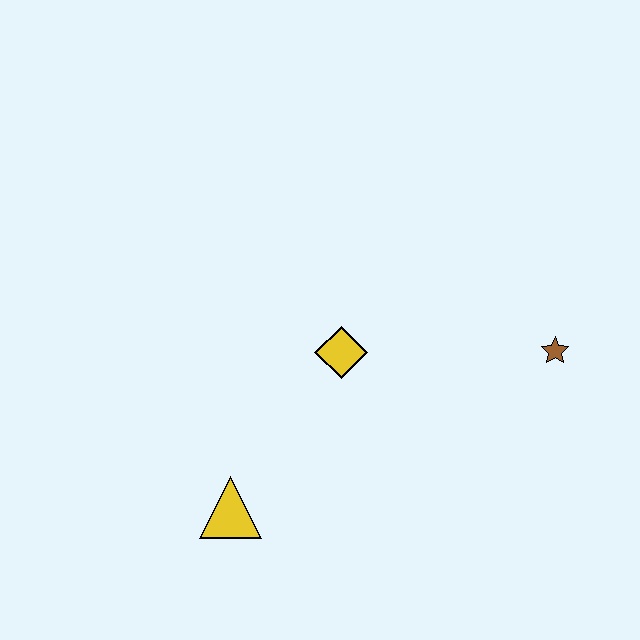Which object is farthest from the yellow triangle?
The brown star is farthest from the yellow triangle.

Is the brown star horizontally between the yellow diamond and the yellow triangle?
No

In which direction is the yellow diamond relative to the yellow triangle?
The yellow diamond is above the yellow triangle.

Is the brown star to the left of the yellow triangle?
No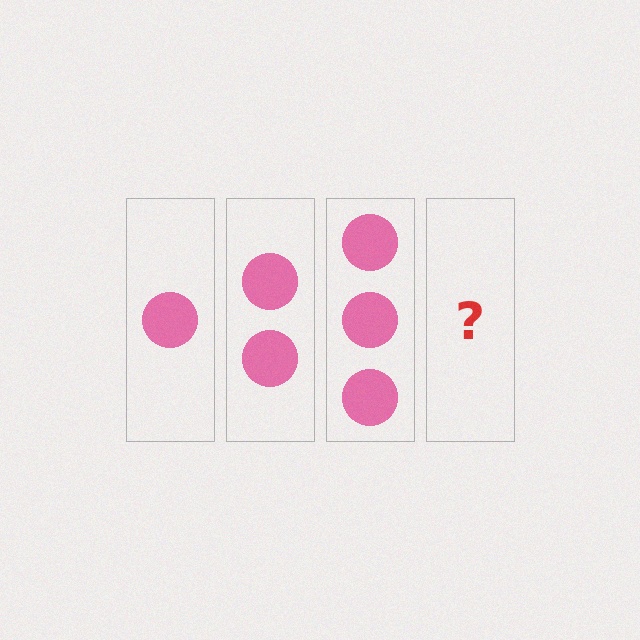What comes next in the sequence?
The next element should be 4 circles.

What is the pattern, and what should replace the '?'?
The pattern is that each step adds one more circle. The '?' should be 4 circles.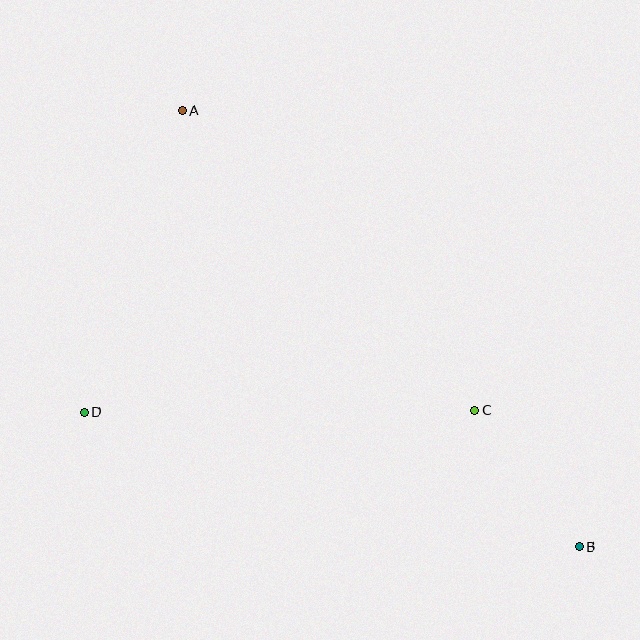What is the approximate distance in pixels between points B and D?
The distance between B and D is approximately 513 pixels.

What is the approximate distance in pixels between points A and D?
The distance between A and D is approximately 317 pixels.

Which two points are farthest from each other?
Points A and B are farthest from each other.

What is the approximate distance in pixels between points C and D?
The distance between C and D is approximately 390 pixels.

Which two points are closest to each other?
Points B and C are closest to each other.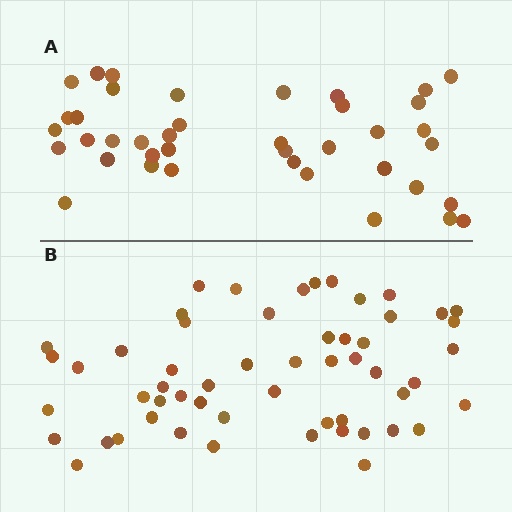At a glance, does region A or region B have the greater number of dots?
Region B (the bottom region) has more dots.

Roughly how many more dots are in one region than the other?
Region B has approximately 15 more dots than region A.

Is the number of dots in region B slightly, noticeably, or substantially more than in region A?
Region B has noticeably more, but not dramatically so. The ratio is roughly 1.4 to 1.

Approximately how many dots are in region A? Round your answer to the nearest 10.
About 40 dots.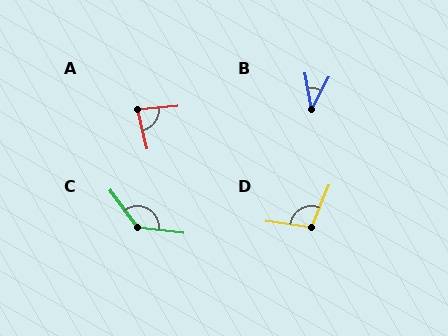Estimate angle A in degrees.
Approximately 81 degrees.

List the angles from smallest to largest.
B (39°), A (81°), D (104°), C (133°).